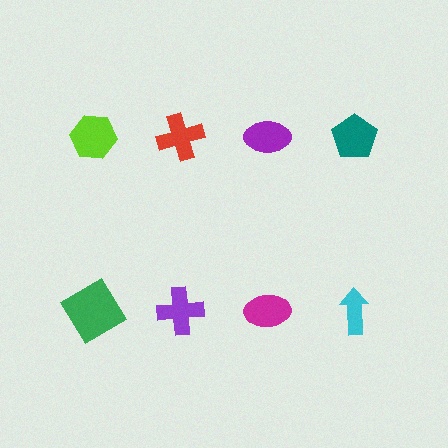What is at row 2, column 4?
A cyan arrow.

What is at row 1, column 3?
A purple ellipse.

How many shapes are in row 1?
4 shapes.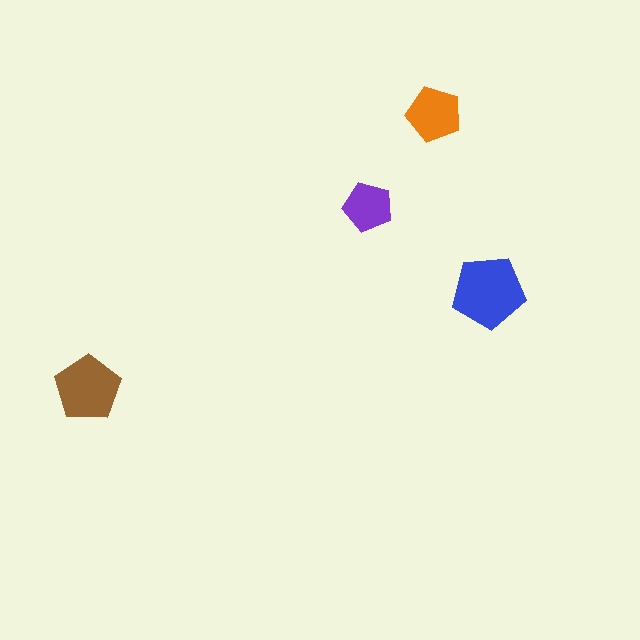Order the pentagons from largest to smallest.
the blue one, the brown one, the orange one, the purple one.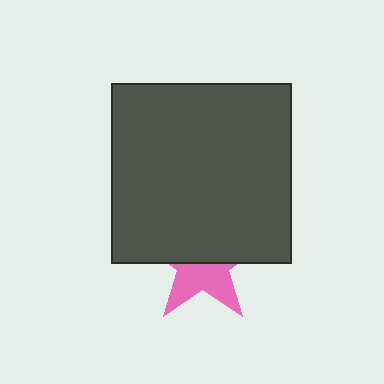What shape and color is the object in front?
The object in front is a dark gray square.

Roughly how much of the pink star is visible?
A small part of it is visible (roughly 45%).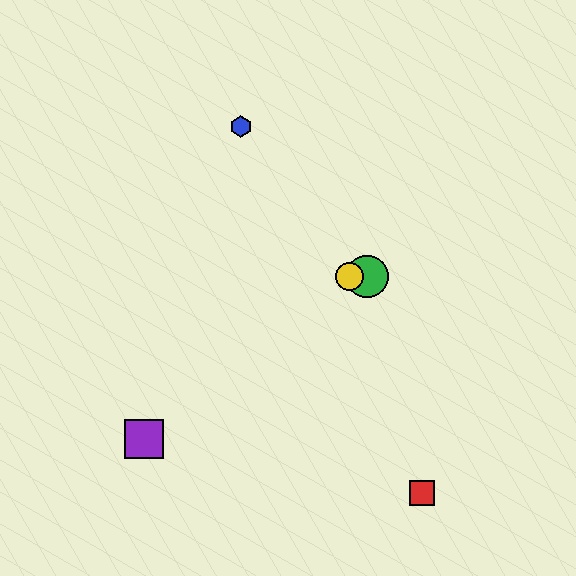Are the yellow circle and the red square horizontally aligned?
No, the yellow circle is at y≈277 and the red square is at y≈493.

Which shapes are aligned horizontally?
The green circle, the yellow circle are aligned horizontally.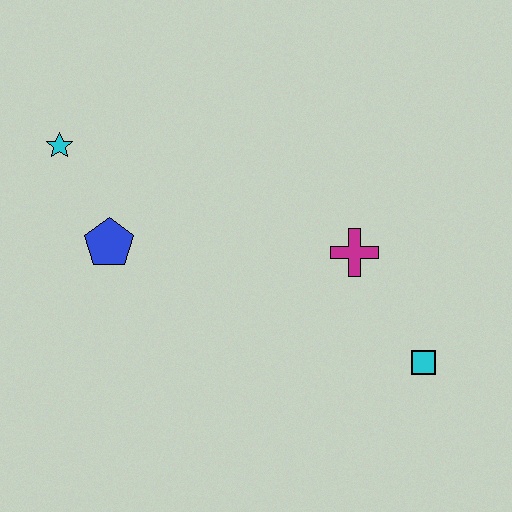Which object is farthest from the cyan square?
The cyan star is farthest from the cyan square.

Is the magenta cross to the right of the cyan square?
No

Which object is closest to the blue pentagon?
The cyan star is closest to the blue pentagon.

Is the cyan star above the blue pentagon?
Yes